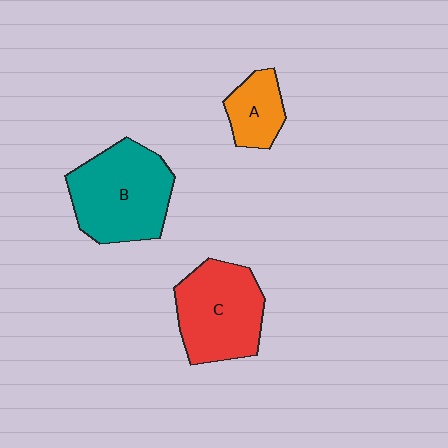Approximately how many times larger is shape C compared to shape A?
Approximately 2.1 times.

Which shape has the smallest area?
Shape A (orange).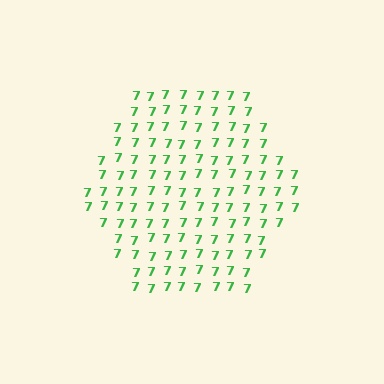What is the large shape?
The large shape is a hexagon.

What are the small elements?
The small elements are digit 7's.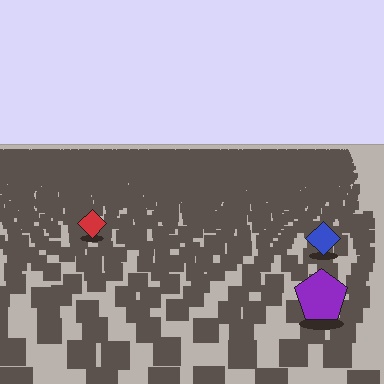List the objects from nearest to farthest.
From nearest to farthest: the purple pentagon, the blue diamond, the red diamond.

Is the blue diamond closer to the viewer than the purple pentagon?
No. The purple pentagon is closer — you can tell from the texture gradient: the ground texture is coarser near it.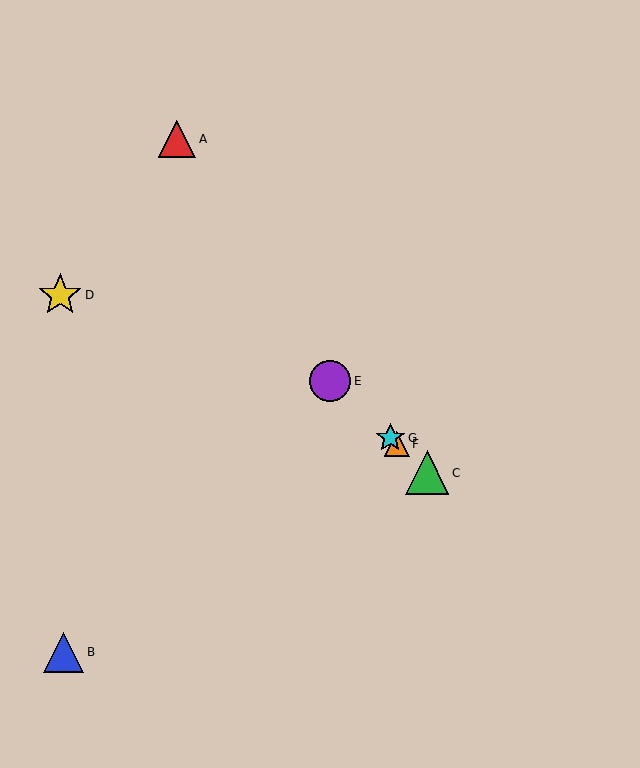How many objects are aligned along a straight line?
4 objects (C, E, F, G) are aligned along a straight line.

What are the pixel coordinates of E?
Object E is at (330, 381).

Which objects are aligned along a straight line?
Objects C, E, F, G are aligned along a straight line.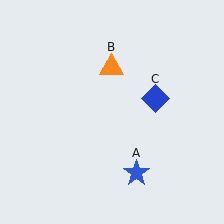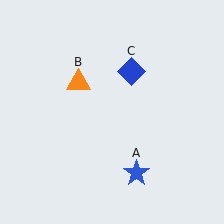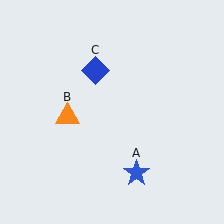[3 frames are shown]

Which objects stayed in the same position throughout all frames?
Blue star (object A) remained stationary.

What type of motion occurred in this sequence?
The orange triangle (object B), blue diamond (object C) rotated counterclockwise around the center of the scene.